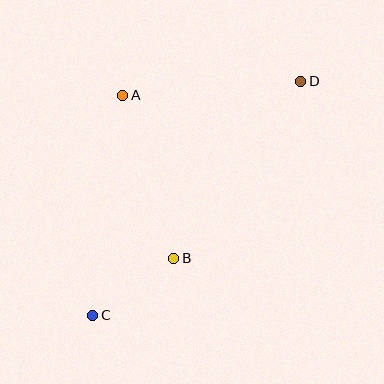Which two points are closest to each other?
Points B and C are closest to each other.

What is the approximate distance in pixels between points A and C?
The distance between A and C is approximately 222 pixels.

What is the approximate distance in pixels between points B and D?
The distance between B and D is approximately 217 pixels.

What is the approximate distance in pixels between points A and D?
The distance between A and D is approximately 179 pixels.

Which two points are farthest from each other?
Points C and D are farthest from each other.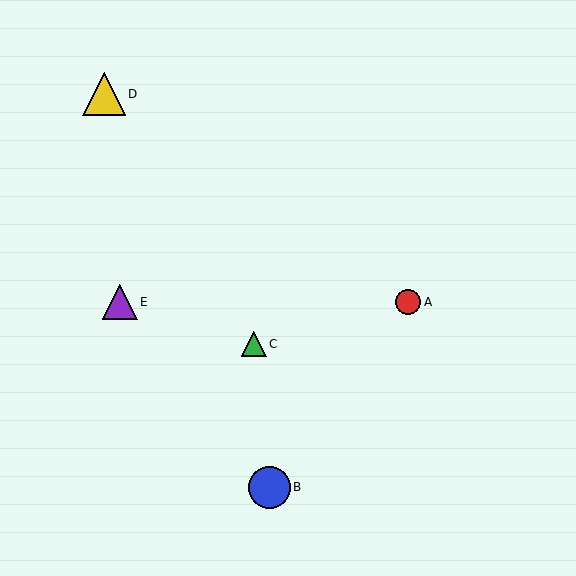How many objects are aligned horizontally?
2 objects (A, E) are aligned horizontally.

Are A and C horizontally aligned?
No, A is at y≈302 and C is at y≈344.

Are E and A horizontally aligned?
Yes, both are at y≈302.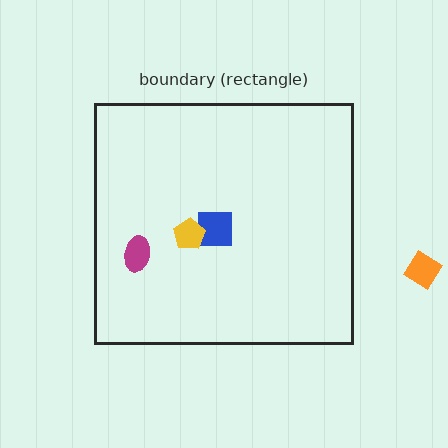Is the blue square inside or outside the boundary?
Inside.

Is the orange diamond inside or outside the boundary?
Outside.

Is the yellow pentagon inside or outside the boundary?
Inside.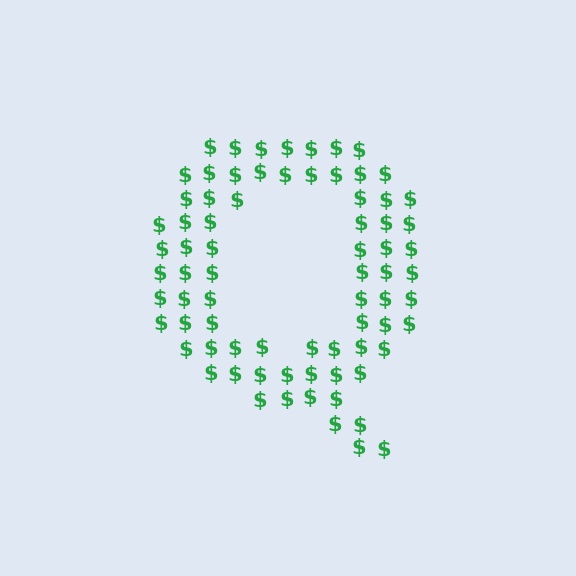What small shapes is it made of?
It is made of small dollar signs.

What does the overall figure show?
The overall figure shows the letter Q.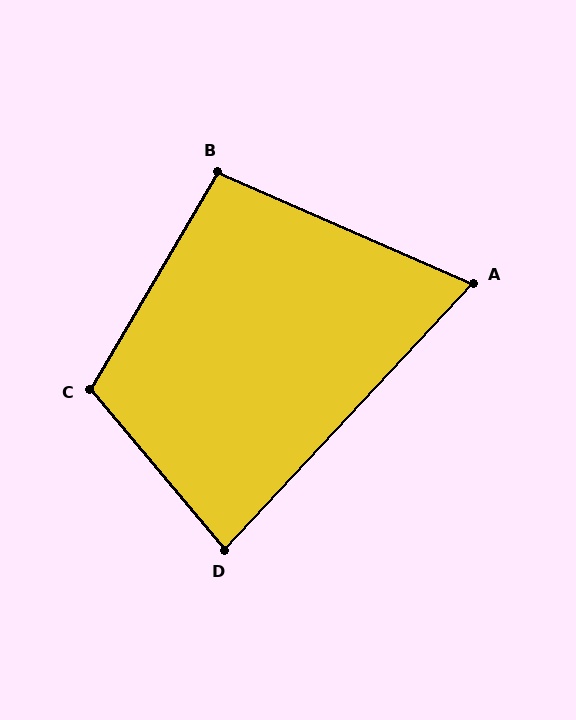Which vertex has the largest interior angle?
C, at approximately 109 degrees.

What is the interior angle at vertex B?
Approximately 97 degrees (obtuse).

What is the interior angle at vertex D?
Approximately 83 degrees (acute).